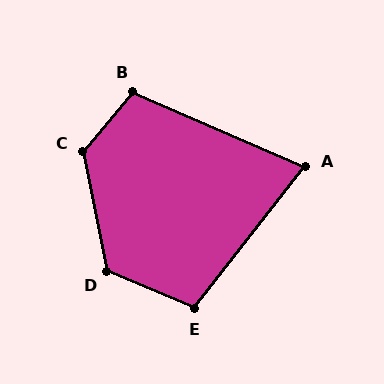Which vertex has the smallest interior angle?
A, at approximately 75 degrees.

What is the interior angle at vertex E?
Approximately 105 degrees (obtuse).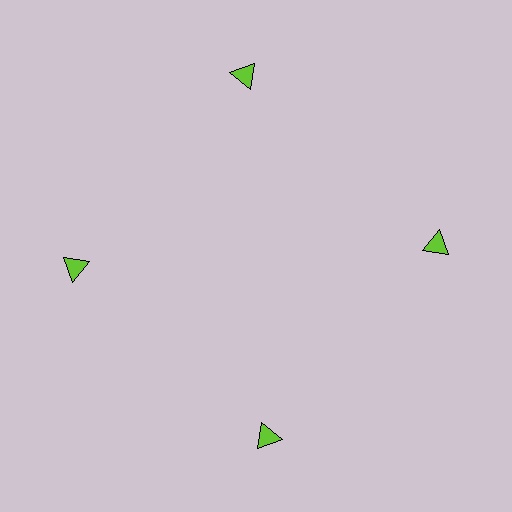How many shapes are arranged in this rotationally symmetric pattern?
There are 4 shapes, arranged in 4 groups of 1.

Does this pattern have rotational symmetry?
Yes, this pattern has 4-fold rotational symmetry. It looks the same after rotating 90 degrees around the center.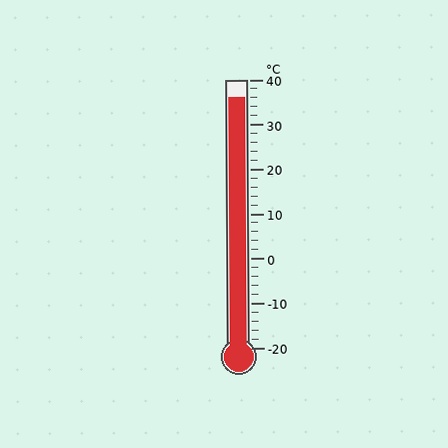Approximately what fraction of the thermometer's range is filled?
The thermometer is filled to approximately 95% of its range.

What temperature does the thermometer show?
The thermometer shows approximately 36°C.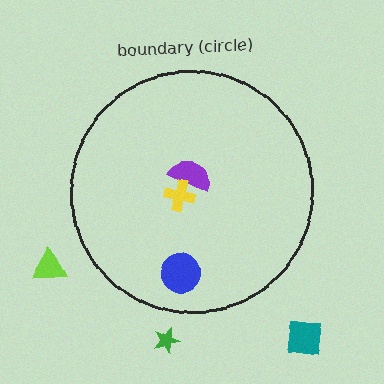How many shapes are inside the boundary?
3 inside, 3 outside.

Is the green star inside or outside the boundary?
Outside.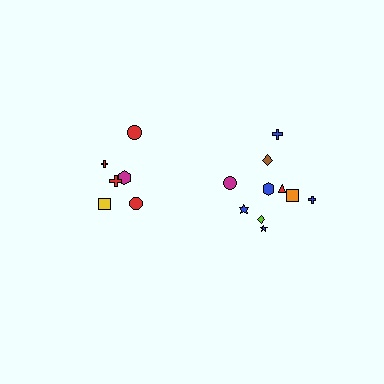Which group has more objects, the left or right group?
The right group.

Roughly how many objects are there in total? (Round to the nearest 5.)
Roughly 15 objects in total.